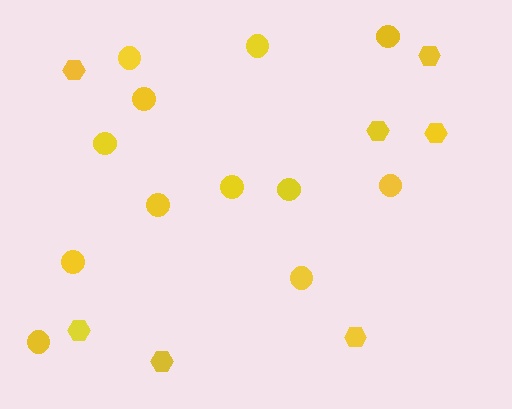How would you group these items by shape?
There are 2 groups: one group of hexagons (7) and one group of circles (12).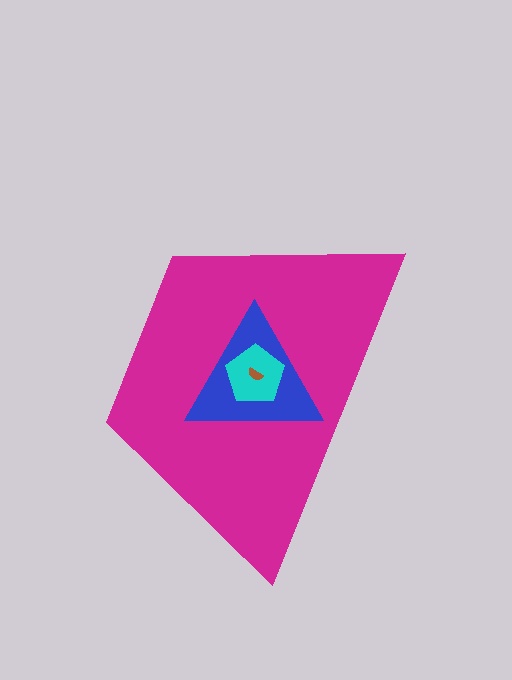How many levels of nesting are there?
4.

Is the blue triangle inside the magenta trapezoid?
Yes.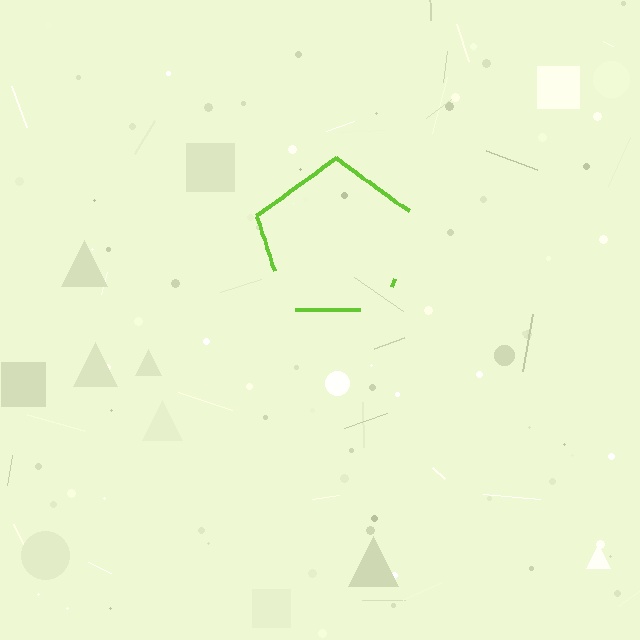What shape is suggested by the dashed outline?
The dashed outline suggests a pentagon.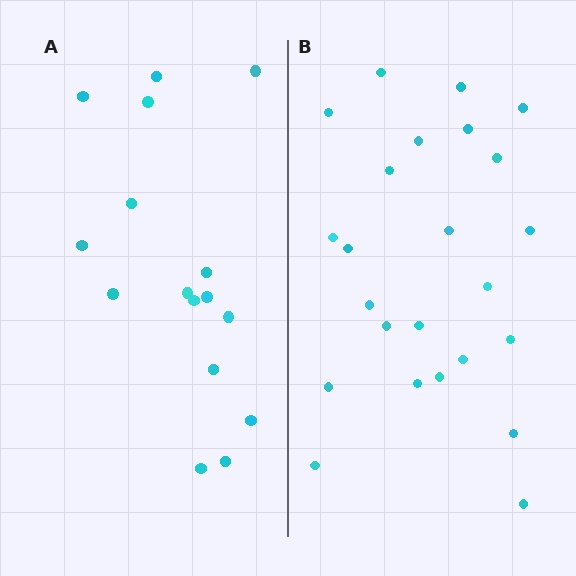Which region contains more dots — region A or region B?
Region B (the right region) has more dots.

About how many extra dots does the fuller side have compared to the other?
Region B has roughly 8 or so more dots than region A.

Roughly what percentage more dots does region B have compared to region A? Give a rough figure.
About 50% more.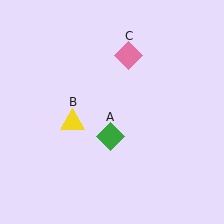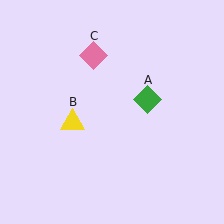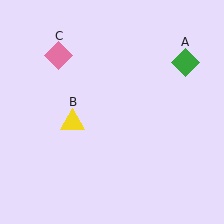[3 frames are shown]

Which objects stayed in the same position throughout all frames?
Yellow triangle (object B) remained stationary.